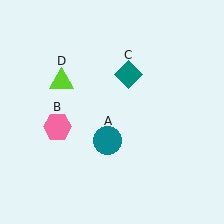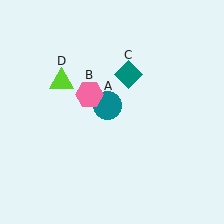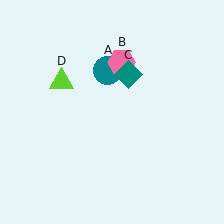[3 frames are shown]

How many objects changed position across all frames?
2 objects changed position: teal circle (object A), pink hexagon (object B).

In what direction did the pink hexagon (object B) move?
The pink hexagon (object B) moved up and to the right.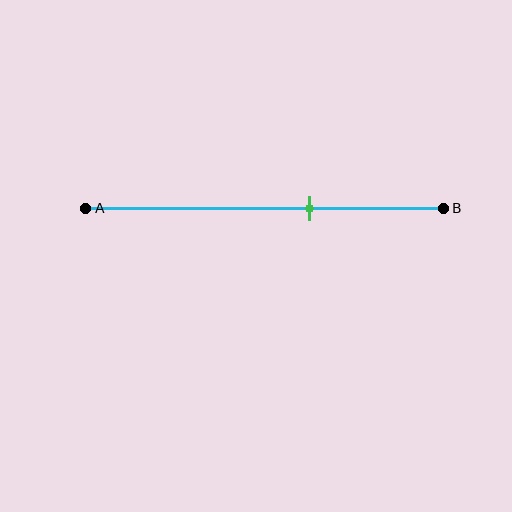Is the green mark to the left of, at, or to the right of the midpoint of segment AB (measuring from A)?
The green mark is to the right of the midpoint of segment AB.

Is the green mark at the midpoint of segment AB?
No, the mark is at about 65% from A, not at the 50% midpoint.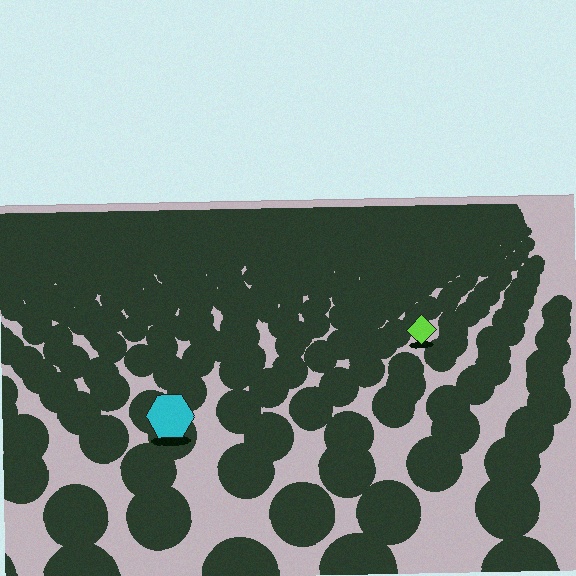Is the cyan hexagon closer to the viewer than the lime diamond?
Yes. The cyan hexagon is closer — you can tell from the texture gradient: the ground texture is coarser near it.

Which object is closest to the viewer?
The cyan hexagon is closest. The texture marks near it are larger and more spread out.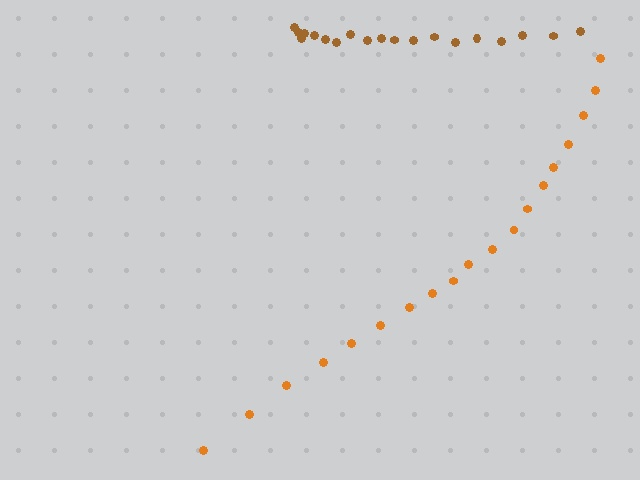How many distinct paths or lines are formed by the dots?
There are 2 distinct paths.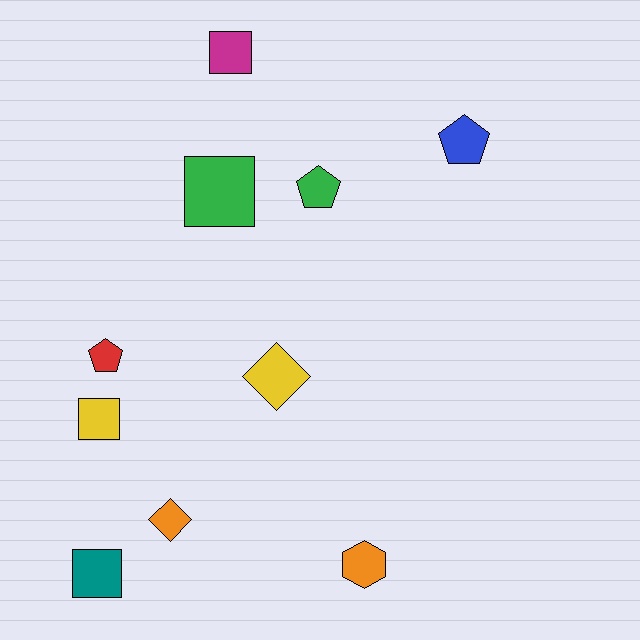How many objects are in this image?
There are 10 objects.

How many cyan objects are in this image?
There are no cyan objects.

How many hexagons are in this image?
There is 1 hexagon.